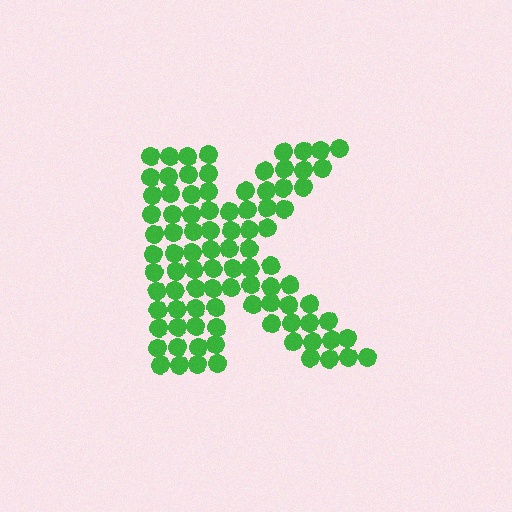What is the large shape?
The large shape is the letter K.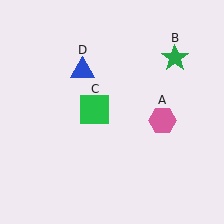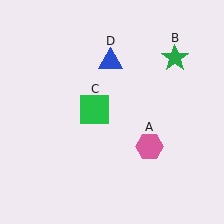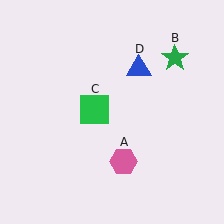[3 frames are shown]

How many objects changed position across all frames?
2 objects changed position: pink hexagon (object A), blue triangle (object D).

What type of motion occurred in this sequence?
The pink hexagon (object A), blue triangle (object D) rotated clockwise around the center of the scene.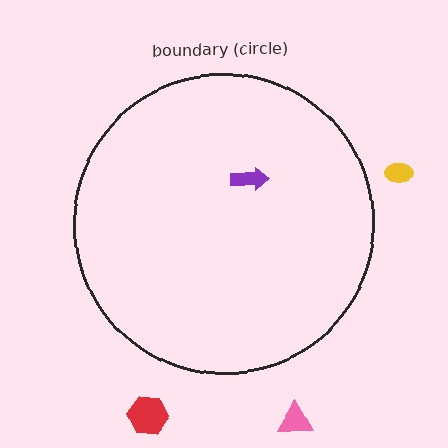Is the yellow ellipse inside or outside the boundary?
Outside.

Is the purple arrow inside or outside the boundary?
Inside.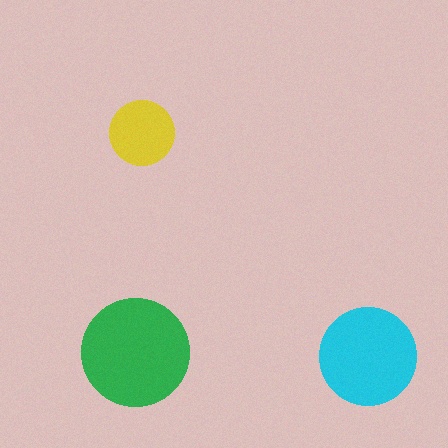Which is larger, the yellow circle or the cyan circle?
The cyan one.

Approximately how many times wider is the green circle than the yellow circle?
About 1.5 times wider.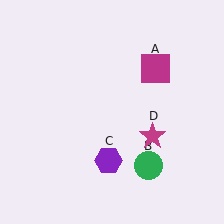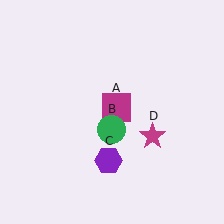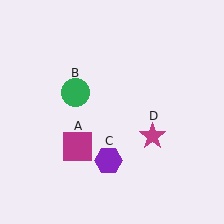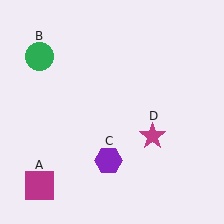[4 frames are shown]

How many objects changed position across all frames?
2 objects changed position: magenta square (object A), green circle (object B).